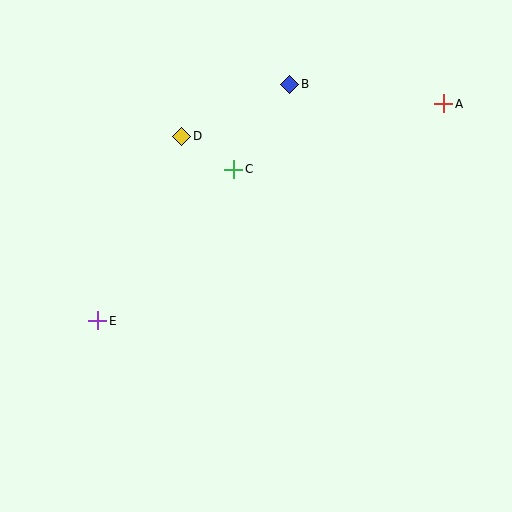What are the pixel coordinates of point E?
Point E is at (98, 321).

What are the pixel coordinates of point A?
Point A is at (444, 104).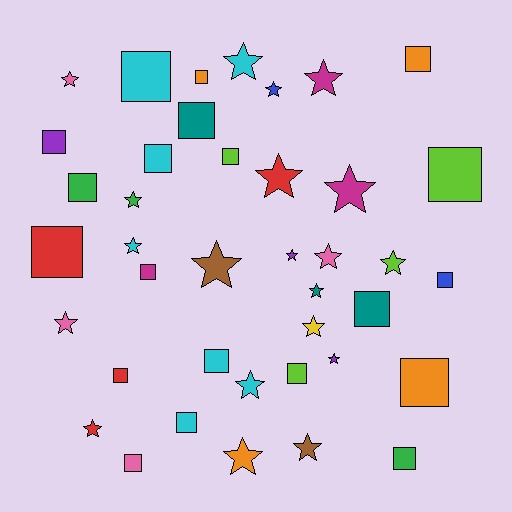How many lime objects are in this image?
There are 4 lime objects.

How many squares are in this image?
There are 20 squares.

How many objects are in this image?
There are 40 objects.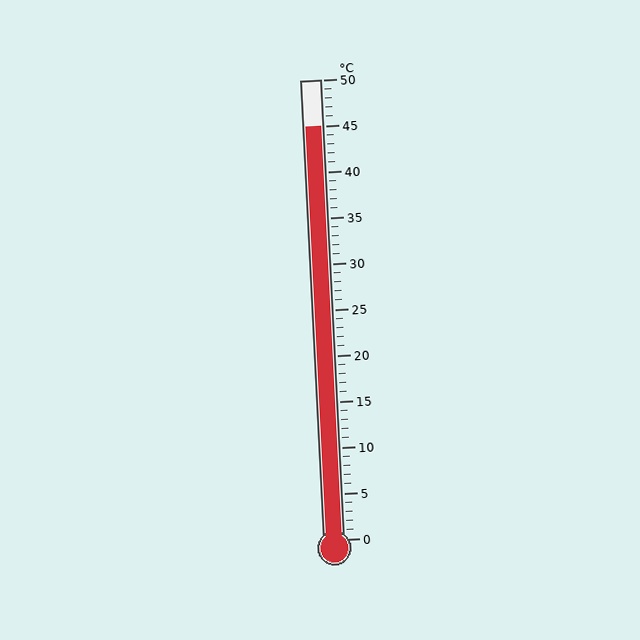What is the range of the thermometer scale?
The thermometer scale ranges from 0°C to 50°C.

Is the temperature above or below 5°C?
The temperature is above 5°C.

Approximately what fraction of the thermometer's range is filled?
The thermometer is filled to approximately 90% of its range.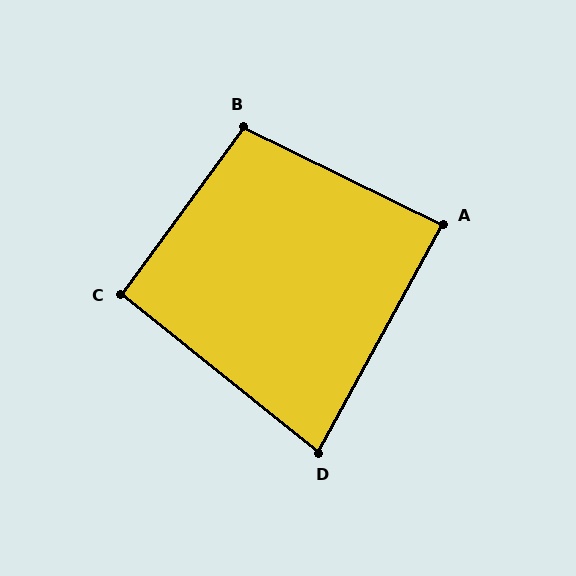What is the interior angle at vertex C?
Approximately 93 degrees (approximately right).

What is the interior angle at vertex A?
Approximately 87 degrees (approximately right).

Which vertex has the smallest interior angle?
D, at approximately 80 degrees.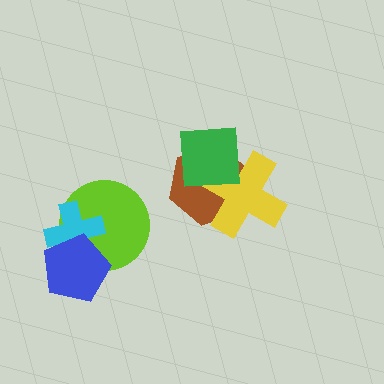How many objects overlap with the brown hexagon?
2 objects overlap with the brown hexagon.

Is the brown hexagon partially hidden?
Yes, it is partially covered by another shape.